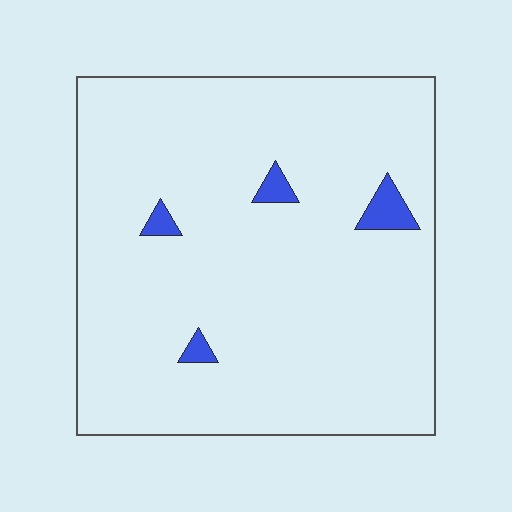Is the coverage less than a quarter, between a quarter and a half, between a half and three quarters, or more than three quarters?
Less than a quarter.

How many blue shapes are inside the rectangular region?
4.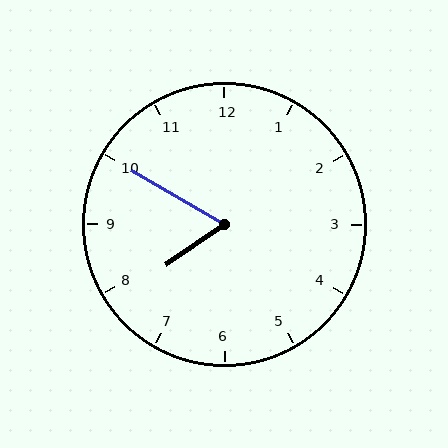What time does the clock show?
7:50.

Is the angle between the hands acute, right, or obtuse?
It is acute.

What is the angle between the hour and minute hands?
Approximately 65 degrees.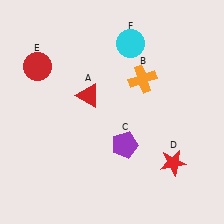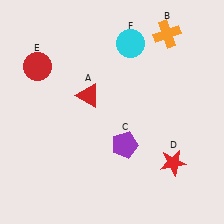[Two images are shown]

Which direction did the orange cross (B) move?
The orange cross (B) moved up.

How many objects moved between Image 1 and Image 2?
1 object moved between the two images.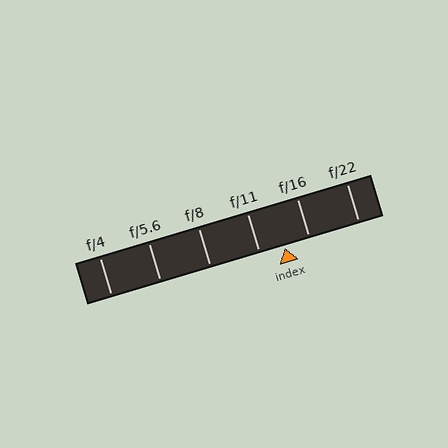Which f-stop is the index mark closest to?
The index mark is closest to f/11.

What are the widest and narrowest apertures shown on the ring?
The widest aperture shown is f/4 and the narrowest is f/22.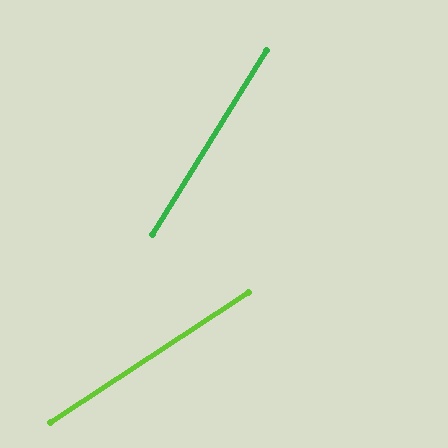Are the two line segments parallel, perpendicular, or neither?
Neither parallel nor perpendicular — they differ by about 25°.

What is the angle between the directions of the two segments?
Approximately 25 degrees.